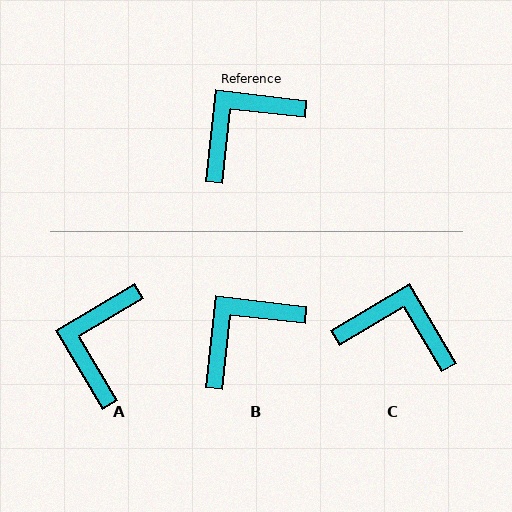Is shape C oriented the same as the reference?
No, it is off by about 53 degrees.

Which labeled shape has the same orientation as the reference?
B.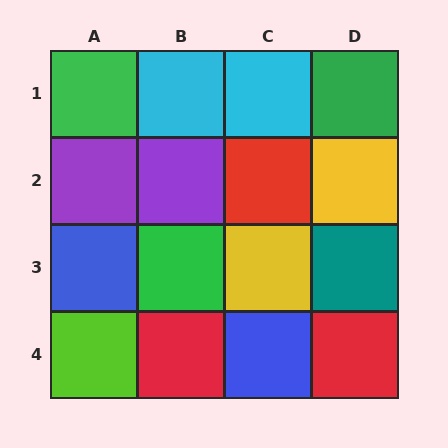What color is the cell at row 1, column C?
Cyan.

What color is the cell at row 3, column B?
Green.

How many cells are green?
3 cells are green.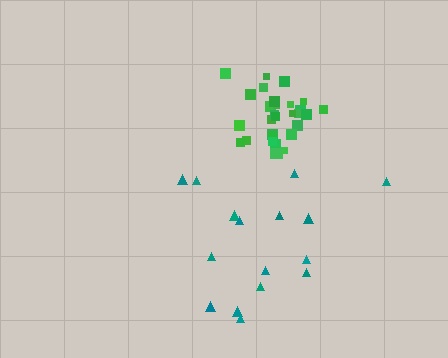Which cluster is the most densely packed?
Green.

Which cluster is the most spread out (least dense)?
Teal.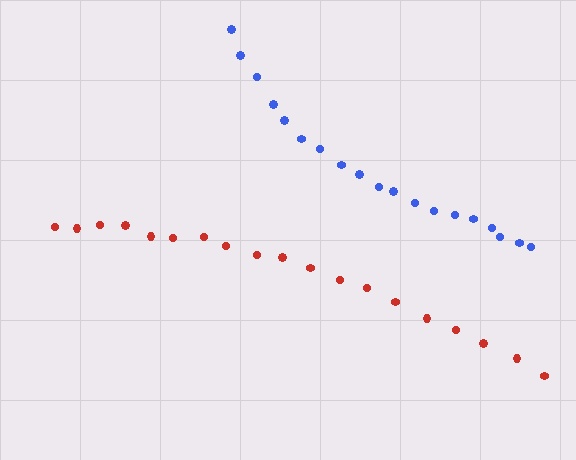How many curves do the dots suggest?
There are 2 distinct paths.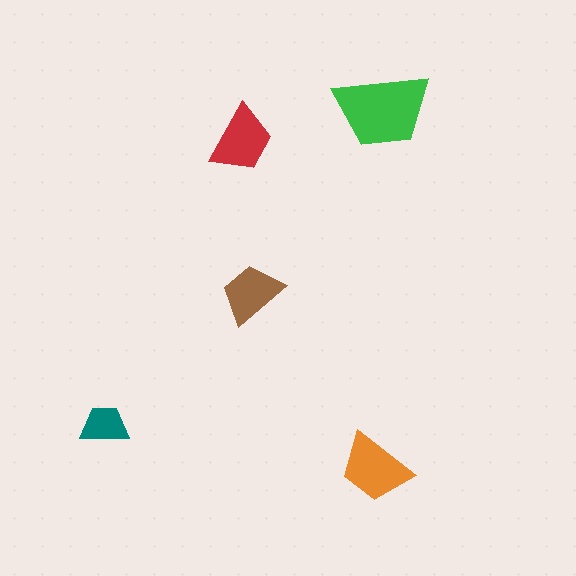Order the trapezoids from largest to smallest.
the green one, the orange one, the red one, the brown one, the teal one.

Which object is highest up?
The green trapezoid is topmost.